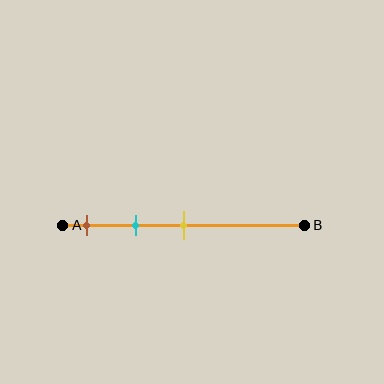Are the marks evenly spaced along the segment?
Yes, the marks are approximately evenly spaced.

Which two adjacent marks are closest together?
The brown and cyan marks are the closest adjacent pair.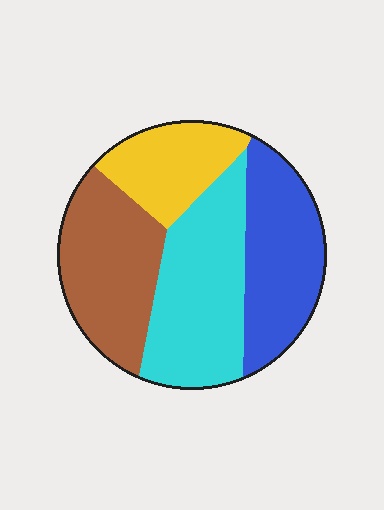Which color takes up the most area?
Cyan, at roughly 30%.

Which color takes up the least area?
Yellow, at roughly 15%.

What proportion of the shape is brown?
Brown takes up between a quarter and a half of the shape.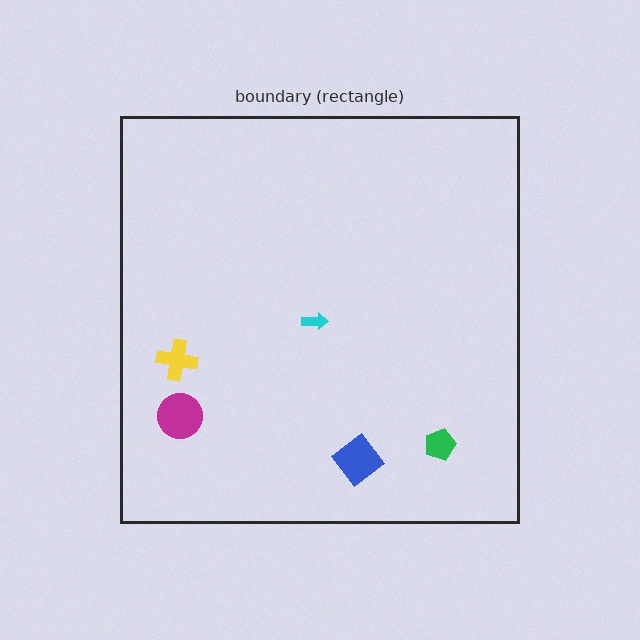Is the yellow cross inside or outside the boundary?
Inside.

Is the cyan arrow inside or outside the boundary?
Inside.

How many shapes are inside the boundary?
5 inside, 0 outside.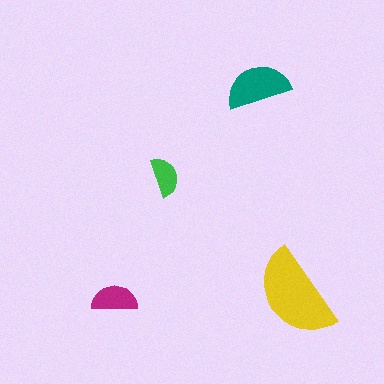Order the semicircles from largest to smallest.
the yellow one, the teal one, the magenta one, the green one.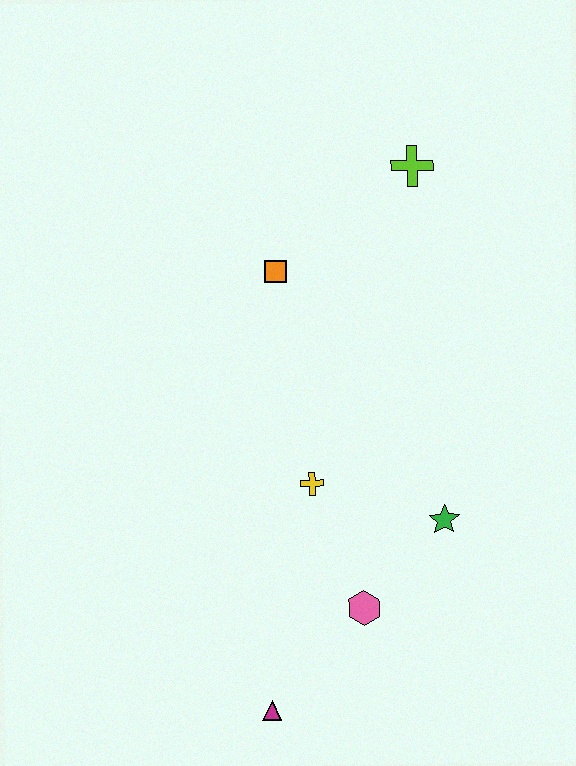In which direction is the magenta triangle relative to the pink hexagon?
The magenta triangle is below the pink hexagon.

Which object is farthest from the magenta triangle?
The lime cross is farthest from the magenta triangle.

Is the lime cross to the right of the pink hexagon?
Yes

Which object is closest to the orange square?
The lime cross is closest to the orange square.